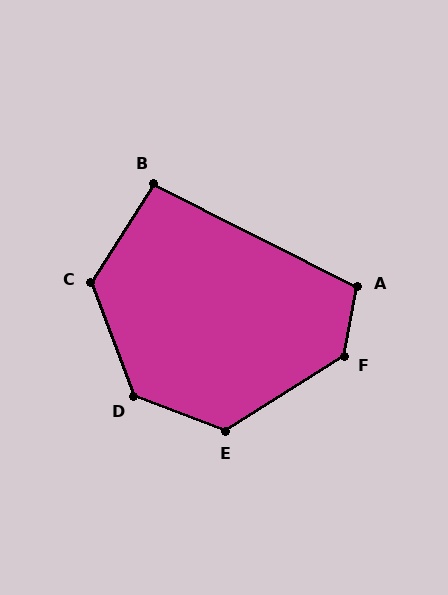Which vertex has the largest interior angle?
F, at approximately 133 degrees.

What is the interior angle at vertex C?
Approximately 127 degrees (obtuse).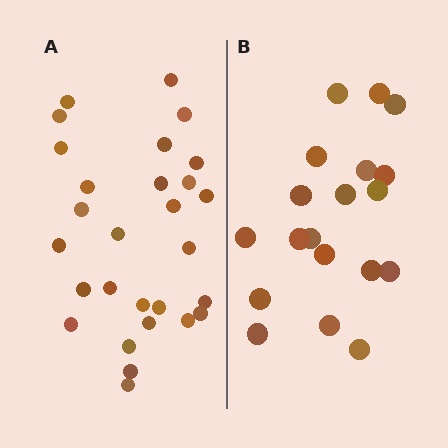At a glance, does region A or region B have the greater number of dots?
Region A (the left region) has more dots.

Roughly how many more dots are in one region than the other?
Region A has roughly 8 or so more dots than region B.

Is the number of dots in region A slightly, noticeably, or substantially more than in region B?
Region A has substantially more. The ratio is roughly 1.5 to 1.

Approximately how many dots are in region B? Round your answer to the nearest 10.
About 20 dots. (The exact count is 19, which rounds to 20.)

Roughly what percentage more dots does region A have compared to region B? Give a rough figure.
About 45% more.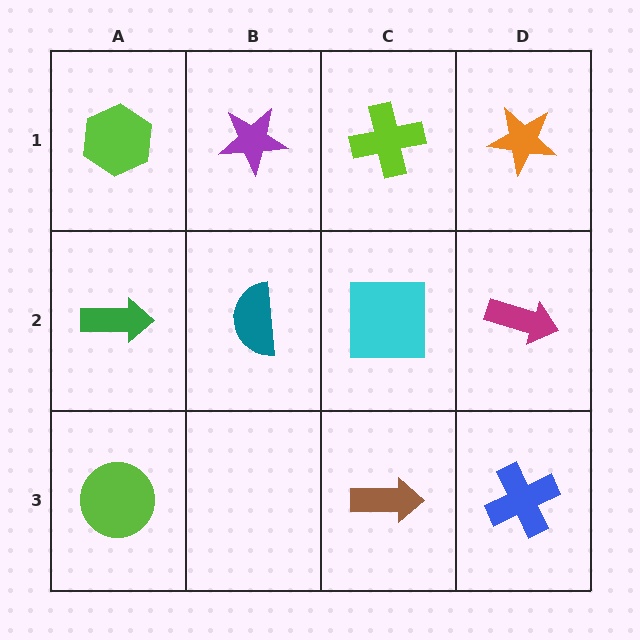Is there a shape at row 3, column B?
No, that cell is empty.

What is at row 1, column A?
A lime hexagon.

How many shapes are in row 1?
4 shapes.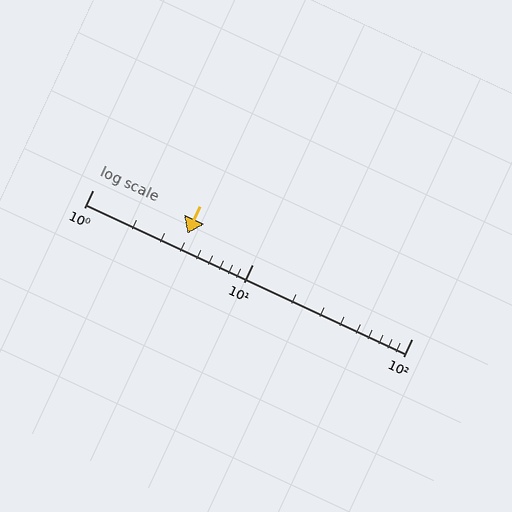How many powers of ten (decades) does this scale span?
The scale spans 2 decades, from 1 to 100.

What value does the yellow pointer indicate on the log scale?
The pointer indicates approximately 3.9.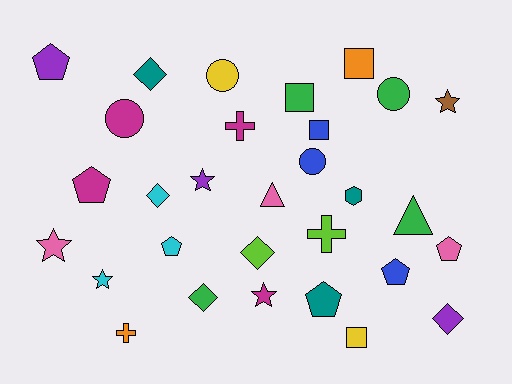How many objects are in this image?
There are 30 objects.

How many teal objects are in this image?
There are 3 teal objects.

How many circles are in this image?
There are 4 circles.